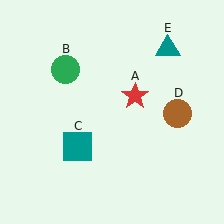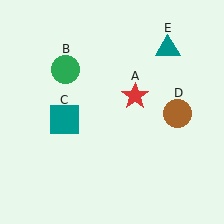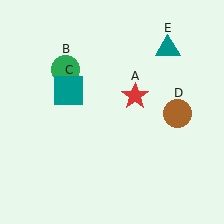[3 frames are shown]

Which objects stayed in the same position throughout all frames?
Red star (object A) and green circle (object B) and brown circle (object D) and teal triangle (object E) remained stationary.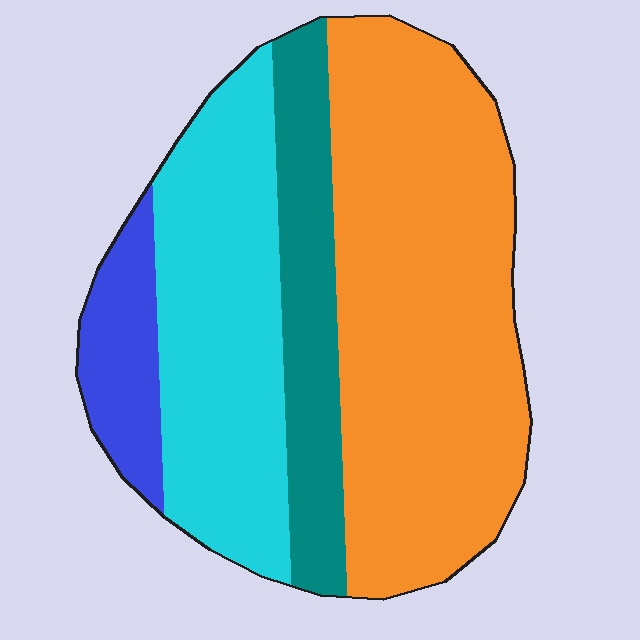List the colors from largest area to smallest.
From largest to smallest: orange, cyan, teal, blue.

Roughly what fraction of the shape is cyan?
Cyan takes up between a quarter and a half of the shape.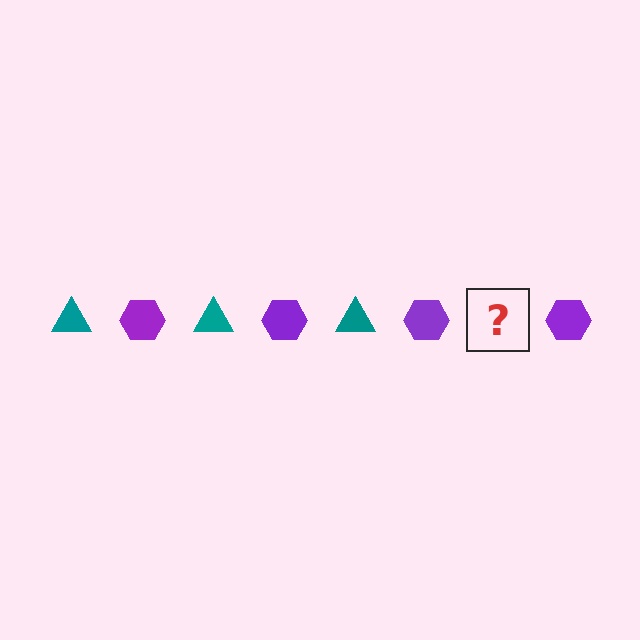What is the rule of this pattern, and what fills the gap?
The rule is that the pattern alternates between teal triangle and purple hexagon. The gap should be filled with a teal triangle.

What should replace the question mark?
The question mark should be replaced with a teal triangle.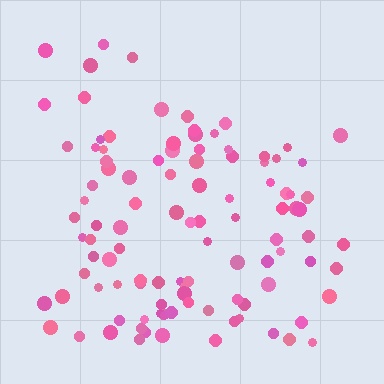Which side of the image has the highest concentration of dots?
The bottom.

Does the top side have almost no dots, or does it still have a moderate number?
Still a moderate number, just noticeably fewer than the bottom.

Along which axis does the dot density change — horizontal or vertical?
Vertical.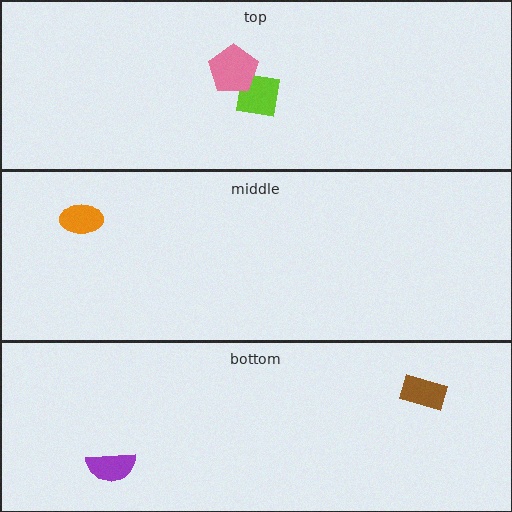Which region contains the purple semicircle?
The bottom region.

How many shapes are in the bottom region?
2.